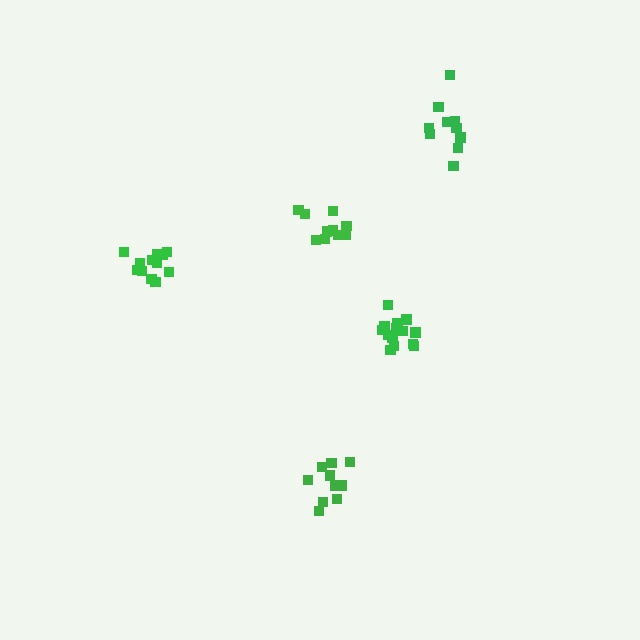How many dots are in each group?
Group 1: 12 dots, Group 2: 10 dots, Group 3: 10 dots, Group 4: 11 dots, Group 5: 14 dots (57 total).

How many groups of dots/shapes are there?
There are 5 groups.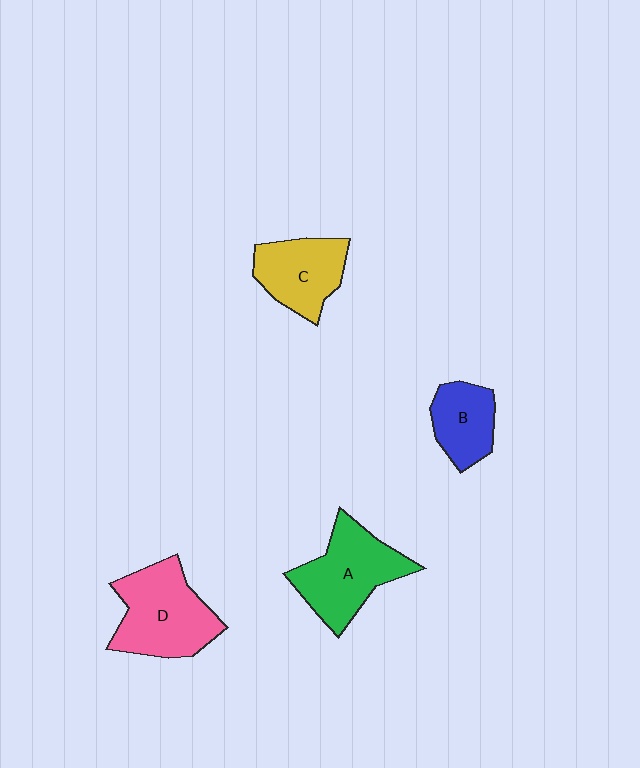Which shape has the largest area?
Shape D (pink).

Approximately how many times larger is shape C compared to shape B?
Approximately 1.3 times.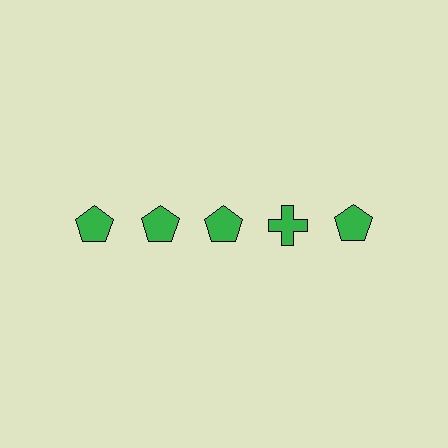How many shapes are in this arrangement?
There are 5 shapes arranged in a grid pattern.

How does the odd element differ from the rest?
It has a different shape: cross instead of pentagon.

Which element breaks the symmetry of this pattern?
The green cross in the top row, second from right column breaks the symmetry. All other shapes are green pentagons.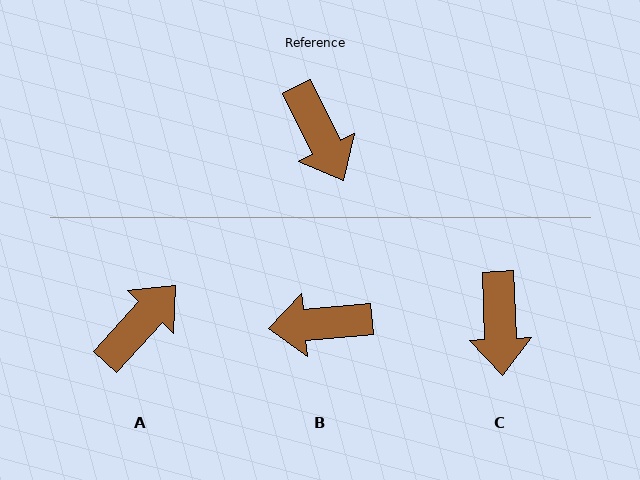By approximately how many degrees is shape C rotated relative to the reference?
Approximately 24 degrees clockwise.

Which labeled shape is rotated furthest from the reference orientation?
A, about 111 degrees away.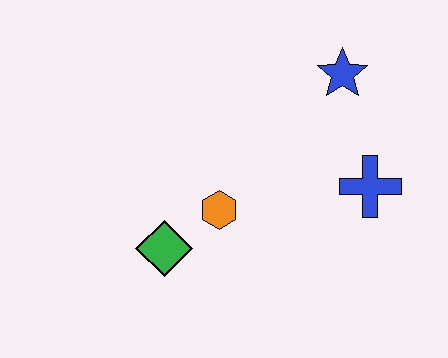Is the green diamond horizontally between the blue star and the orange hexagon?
No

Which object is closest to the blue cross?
The blue star is closest to the blue cross.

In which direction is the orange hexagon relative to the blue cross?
The orange hexagon is to the left of the blue cross.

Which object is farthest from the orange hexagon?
The blue star is farthest from the orange hexagon.